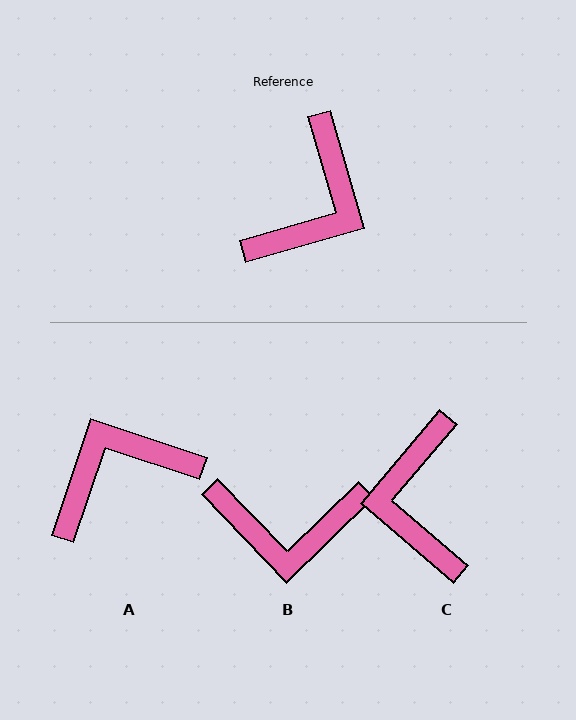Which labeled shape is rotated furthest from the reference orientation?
C, about 147 degrees away.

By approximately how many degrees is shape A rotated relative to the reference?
Approximately 145 degrees counter-clockwise.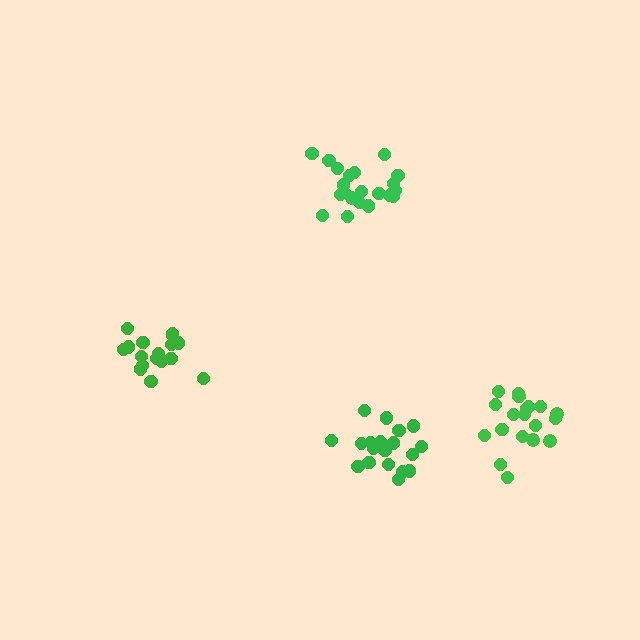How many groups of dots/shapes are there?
There are 4 groups.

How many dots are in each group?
Group 1: 19 dots, Group 2: 19 dots, Group 3: 18 dots, Group 4: 21 dots (77 total).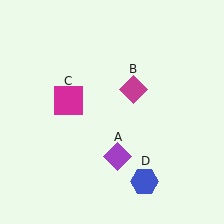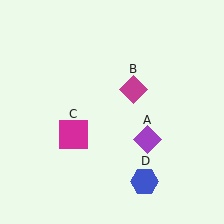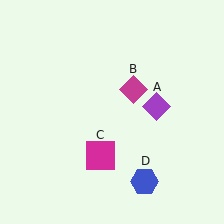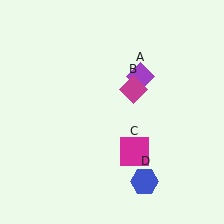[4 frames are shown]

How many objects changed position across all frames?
2 objects changed position: purple diamond (object A), magenta square (object C).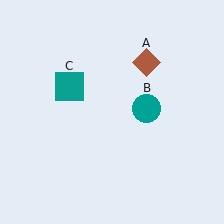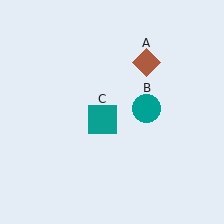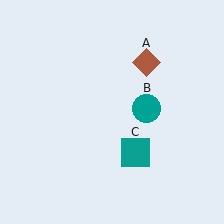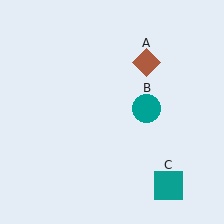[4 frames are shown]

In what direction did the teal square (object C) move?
The teal square (object C) moved down and to the right.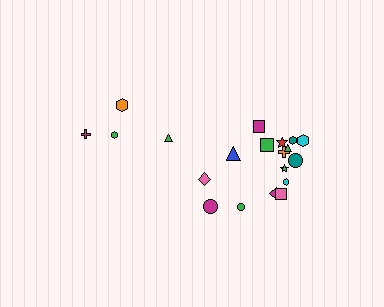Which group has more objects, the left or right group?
The right group.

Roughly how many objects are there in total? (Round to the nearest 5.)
Roughly 20 objects in total.